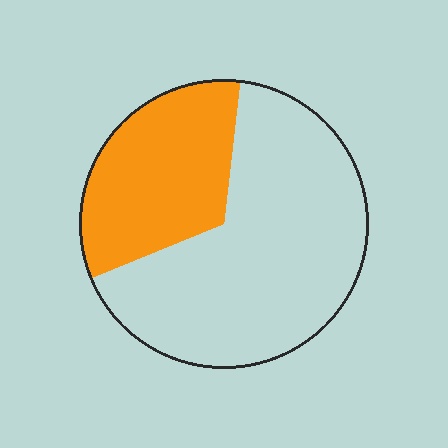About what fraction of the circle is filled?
About one third (1/3).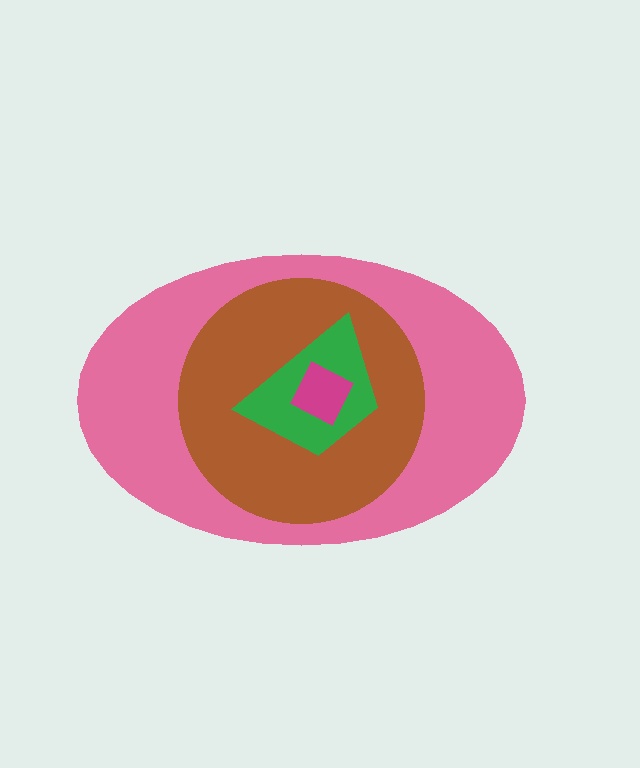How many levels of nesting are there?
4.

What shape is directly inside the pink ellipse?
The brown circle.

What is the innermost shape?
The magenta square.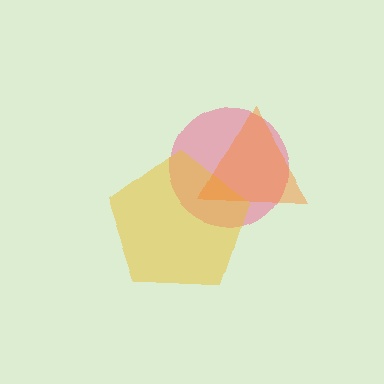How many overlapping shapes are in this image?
There are 3 overlapping shapes in the image.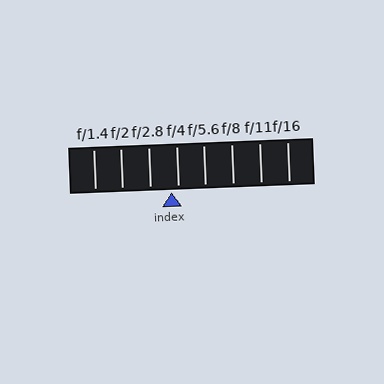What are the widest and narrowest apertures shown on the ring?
The widest aperture shown is f/1.4 and the narrowest is f/16.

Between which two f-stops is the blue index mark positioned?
The index mark is between f/2.8 and f/4.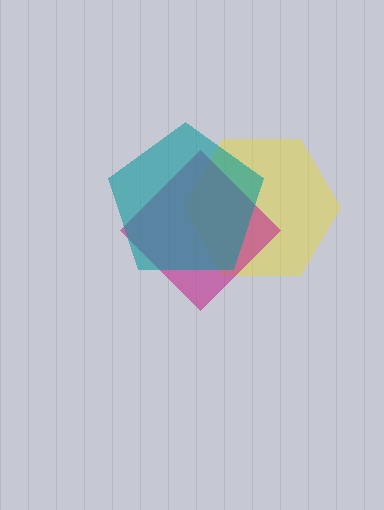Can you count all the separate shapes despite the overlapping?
Yes, there are 3 separate shapes.